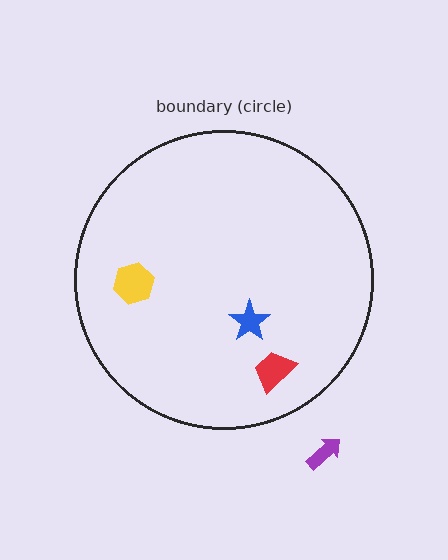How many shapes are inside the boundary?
3 inside, 1 outside.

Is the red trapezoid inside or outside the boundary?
Inside.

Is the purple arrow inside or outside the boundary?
Outside.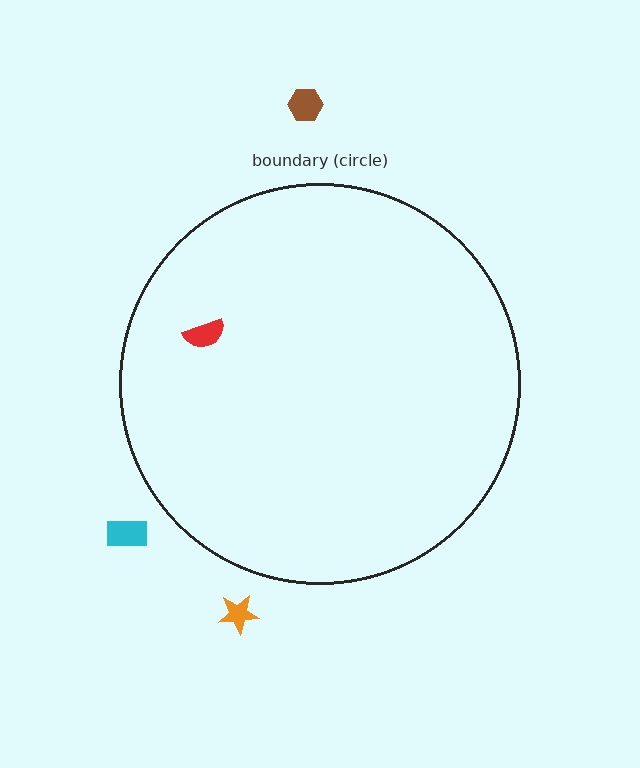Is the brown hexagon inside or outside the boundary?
Outside.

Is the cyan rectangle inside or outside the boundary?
Outside.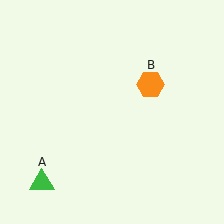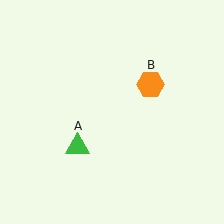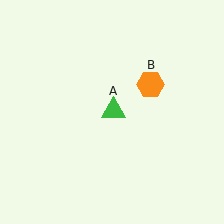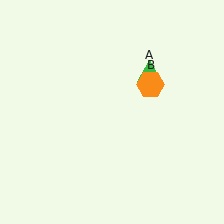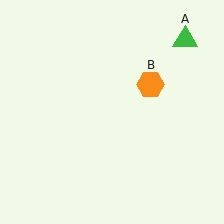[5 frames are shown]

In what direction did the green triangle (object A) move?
The green triangle (object A) moved up and to the right.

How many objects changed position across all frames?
1 object changed position: green triangle (object A).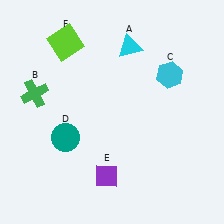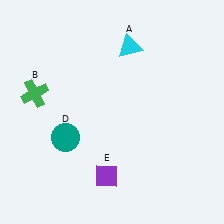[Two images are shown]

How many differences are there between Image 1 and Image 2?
There are 2 differences between the two images.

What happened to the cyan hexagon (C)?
The cyan hexagon (C) was removed in Image 2. It was in the top-right area of Image 1.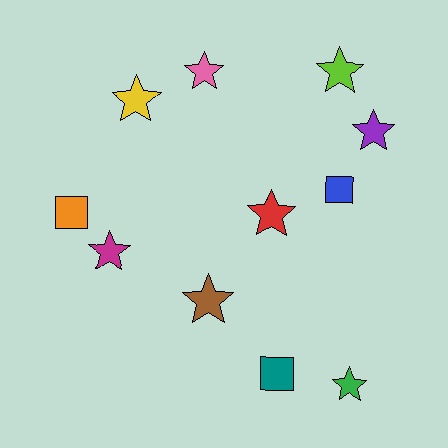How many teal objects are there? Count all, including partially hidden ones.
There is 1 teal object.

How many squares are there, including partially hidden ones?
There are 3 squares.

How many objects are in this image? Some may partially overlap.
There are 11 objects.